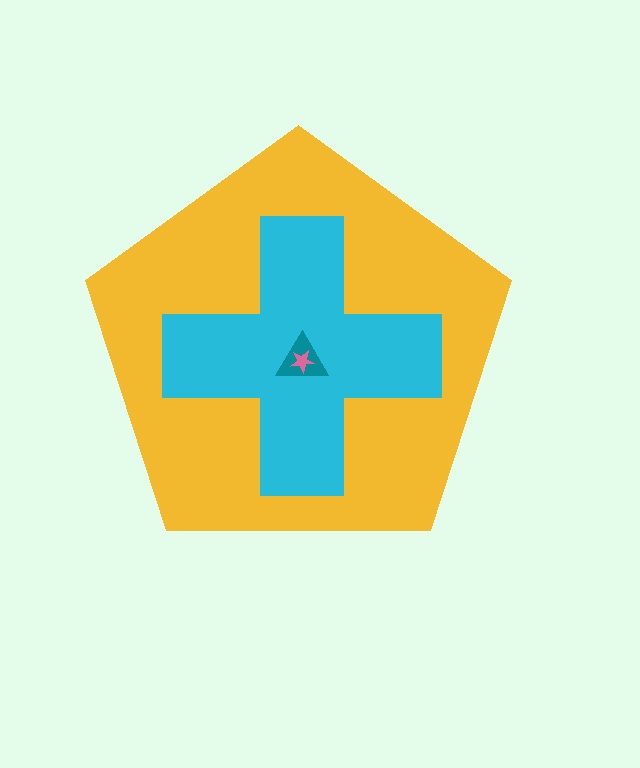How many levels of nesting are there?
4.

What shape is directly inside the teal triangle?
The pink star.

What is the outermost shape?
The yellow pentagon.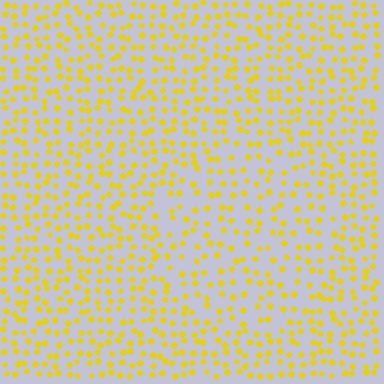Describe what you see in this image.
The image contains small yellow elements arranged at two different densities. A circle-shaped region is visible where the elements are less densely packed than the surrounding area.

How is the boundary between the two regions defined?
The boundary is defined by a change in element density (approximately 1.4x ratio). All elements are the same color, size, and shape.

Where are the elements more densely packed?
The elements are more densely packed outside the circle boundary.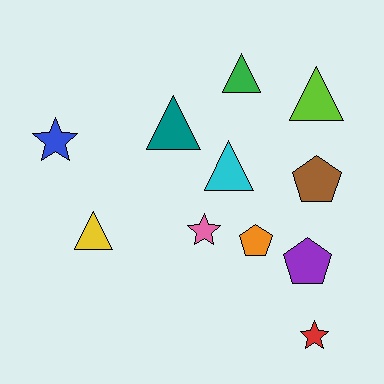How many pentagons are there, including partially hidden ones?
There are 3 pentagons.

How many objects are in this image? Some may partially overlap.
There are 11 objects.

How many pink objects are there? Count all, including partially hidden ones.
There is 1 pink object.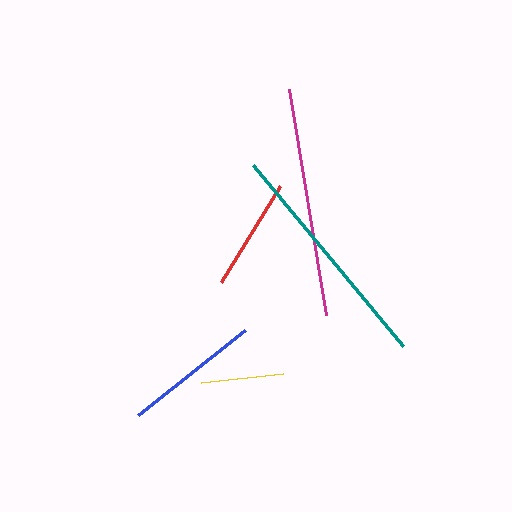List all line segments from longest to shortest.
From longest to shortest: teal, magenta, blue, red, yellow.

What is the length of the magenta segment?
The magenta segment is approximately 229 pixels long.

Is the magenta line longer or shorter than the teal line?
The teal line is longer than the magenta line.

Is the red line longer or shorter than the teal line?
The teal line is longer than the red line.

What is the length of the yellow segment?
The yellow segment is approximately 83 pixels long.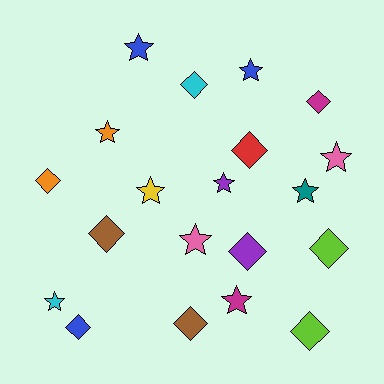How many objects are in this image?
There are 20 objects.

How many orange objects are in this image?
There are 2 orange objects.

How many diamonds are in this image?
There are 10 diamonds.